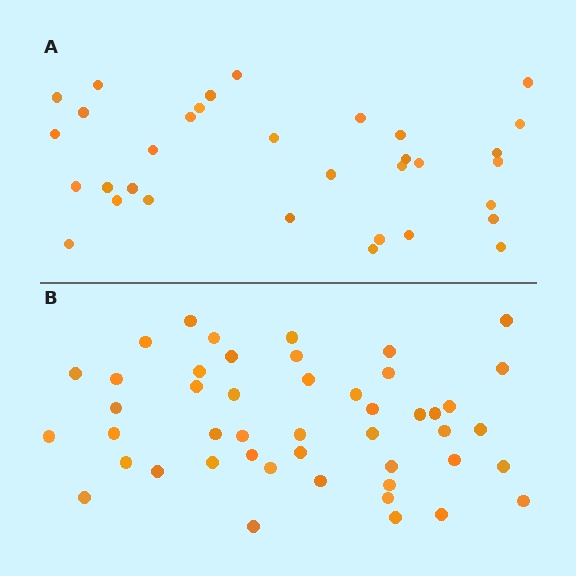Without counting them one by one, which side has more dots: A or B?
Region B (the bottom region) has more dots.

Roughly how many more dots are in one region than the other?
Region B has approximately 15 more dots than region A.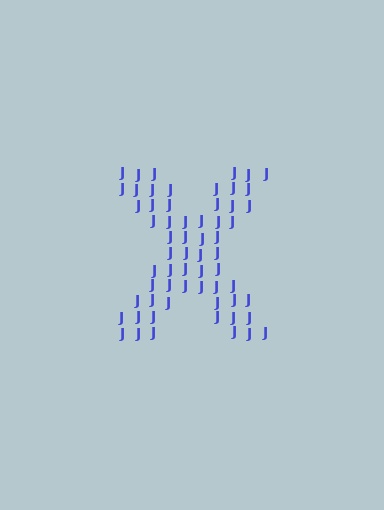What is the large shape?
The large shape is the letter X.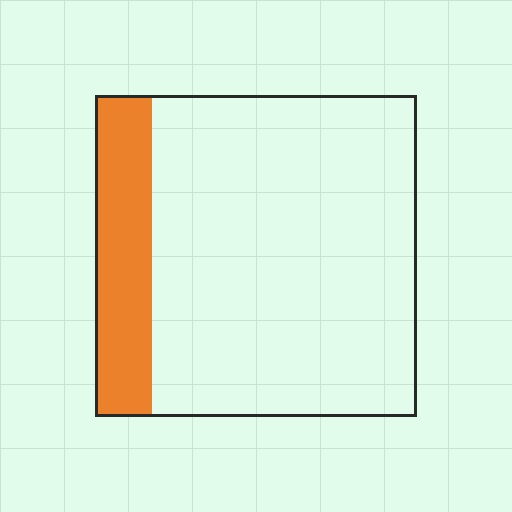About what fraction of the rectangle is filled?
About one sixth (1/6).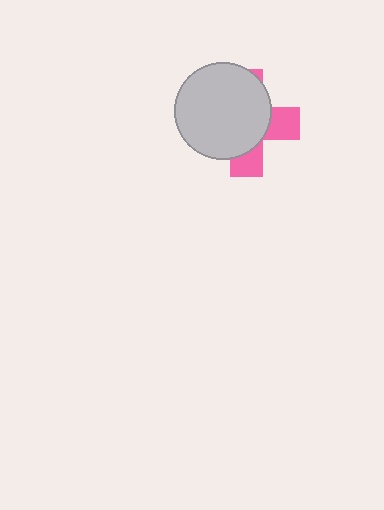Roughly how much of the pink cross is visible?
A small part of it is visible (roughly 32%).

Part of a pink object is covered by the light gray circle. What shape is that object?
It is a cross.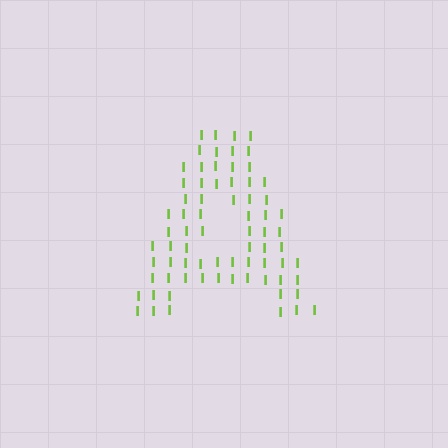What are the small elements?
The small elements are letter I's.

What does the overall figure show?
The overall figure shows the letter A.